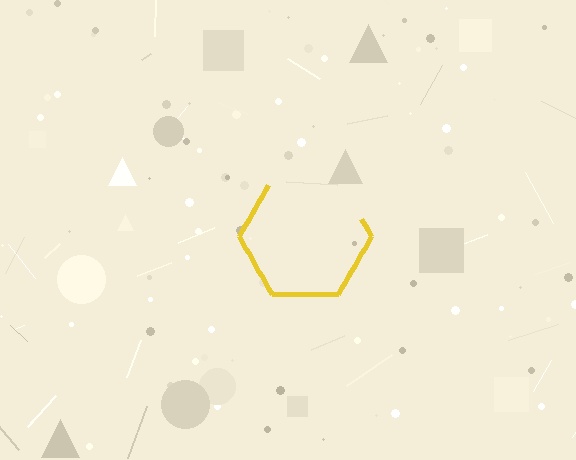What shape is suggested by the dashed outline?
The dashed outline suggests a hexagon.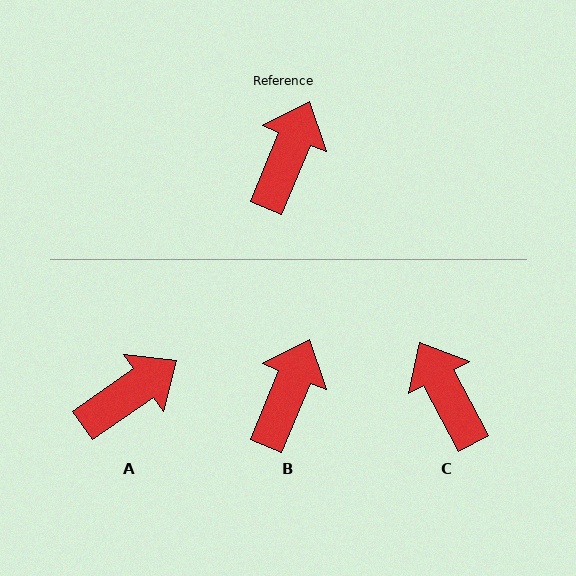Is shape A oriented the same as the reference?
No, it is off by about 33 degrees.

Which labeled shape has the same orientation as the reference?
B.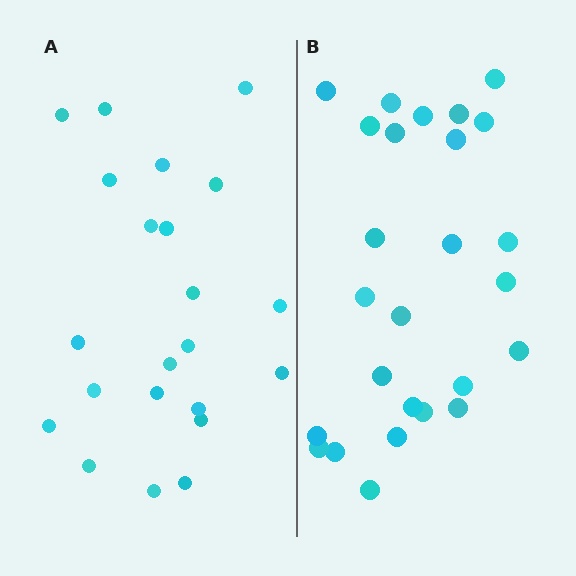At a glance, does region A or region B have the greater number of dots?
Region B (the right region) has more dots.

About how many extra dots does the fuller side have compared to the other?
Region B has about 4 more dots than region A.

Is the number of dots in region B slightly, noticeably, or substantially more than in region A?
Region B has only slightly more — the two regions are fairly close. The ratio is roughly 1.2 to 1.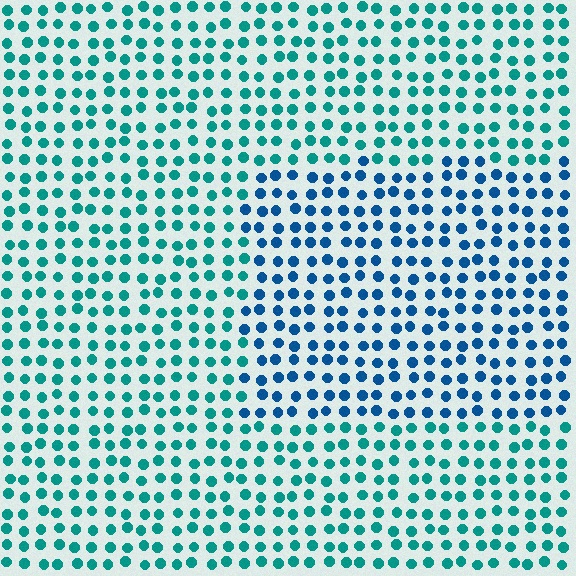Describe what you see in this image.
The image is filled with small teal elements in a uniform arrangement. A rectangle-shaped region is visible where the elements are tinted to a slightly different hue, forming a subtle color boundary.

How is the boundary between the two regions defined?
The boundary is defined purely by a slight shift in hue (about 34 degrees). Spacing, size, and orientation are identical on both sides.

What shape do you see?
I see a rectangle.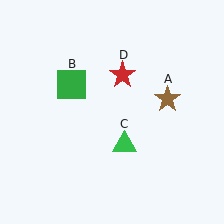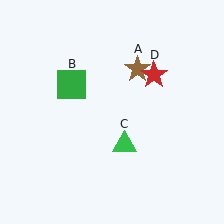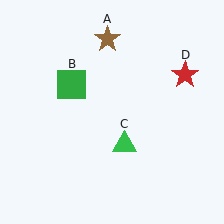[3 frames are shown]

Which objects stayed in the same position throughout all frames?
Green square (object B) and green triangle (object C) remained stationary.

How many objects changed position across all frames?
2 objects changed position: brown star (object A), red star (object D).